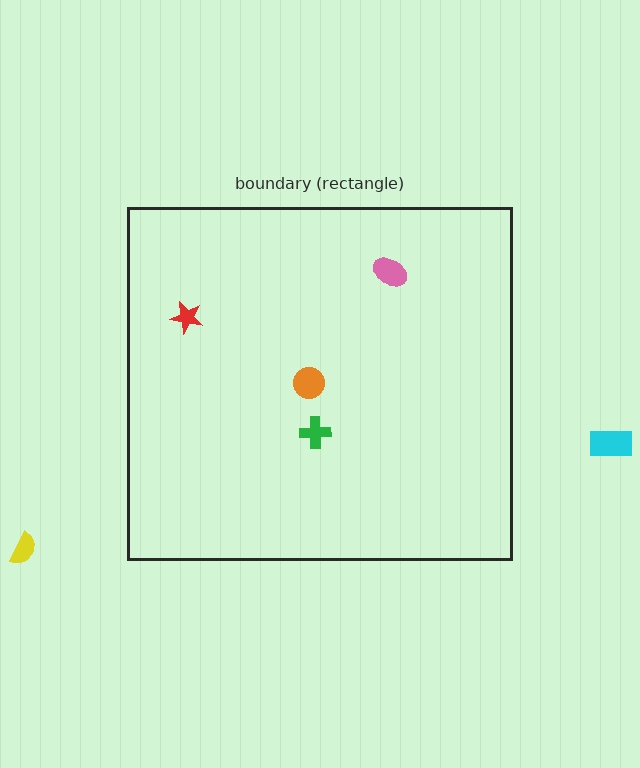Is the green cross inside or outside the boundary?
Inside.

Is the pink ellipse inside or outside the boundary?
Inside.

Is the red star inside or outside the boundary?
Inside.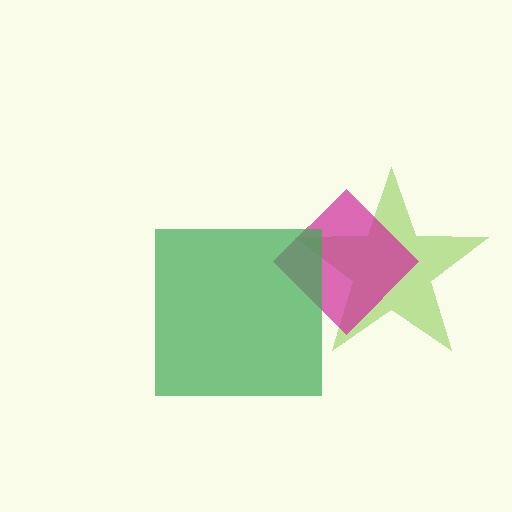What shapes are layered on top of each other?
The layered shapes are: a lime star, a magenta diamond, a green square.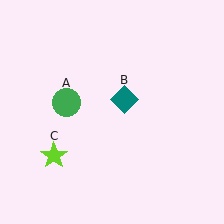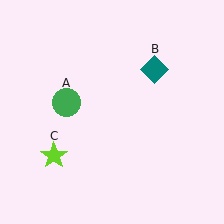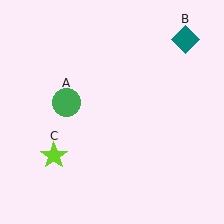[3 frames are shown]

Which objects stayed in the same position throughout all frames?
Green circle (object A) and lime star (object C) remained stationary.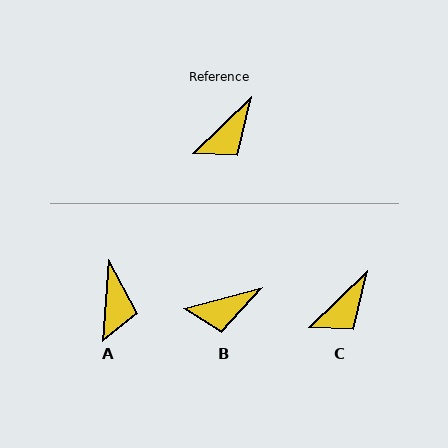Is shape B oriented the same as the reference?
No, it is off by about 30 degrees.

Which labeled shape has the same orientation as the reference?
C.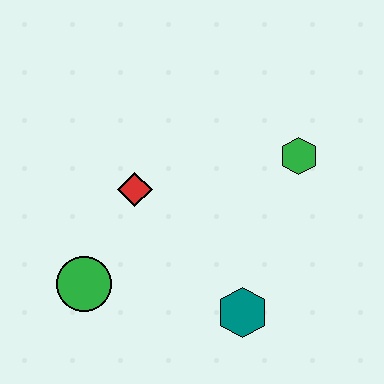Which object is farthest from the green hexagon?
The green circle is farthest from the green hexagon.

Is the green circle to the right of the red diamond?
No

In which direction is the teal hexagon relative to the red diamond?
The teal hexagon is below the red diamond.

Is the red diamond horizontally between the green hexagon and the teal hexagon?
No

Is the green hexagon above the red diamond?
Yes